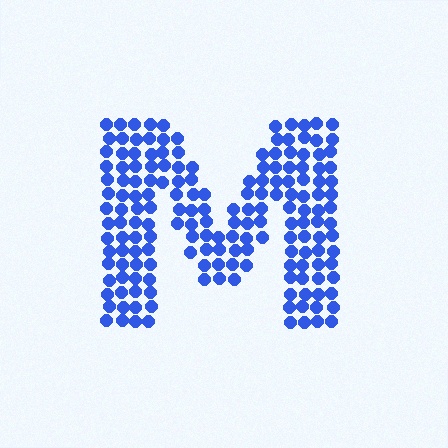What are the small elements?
The small elements are circles.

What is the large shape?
The large shape is the letter M.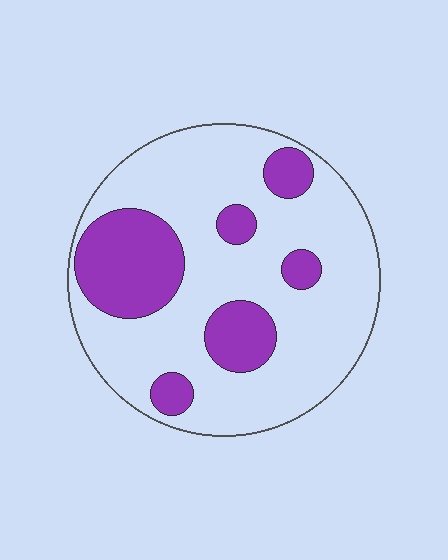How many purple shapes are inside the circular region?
6.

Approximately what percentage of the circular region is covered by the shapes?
Approximately 25%.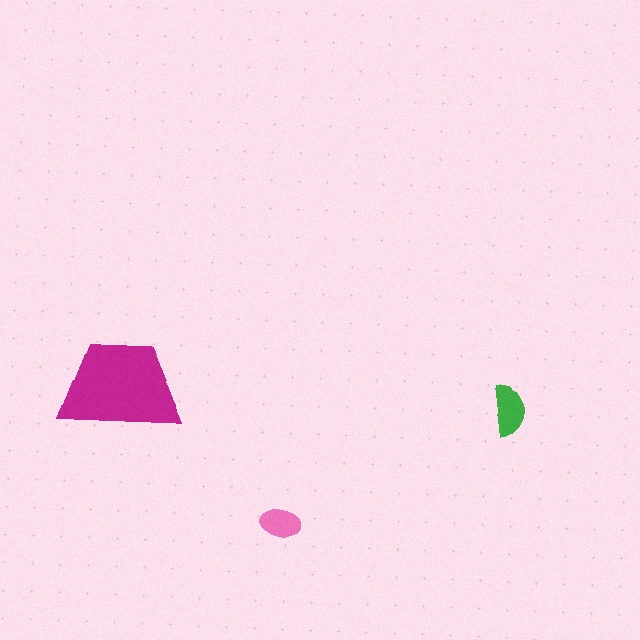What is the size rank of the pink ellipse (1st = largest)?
3rd.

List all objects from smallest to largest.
The pink ellipse, the green semicircle, the magenta trapezoid.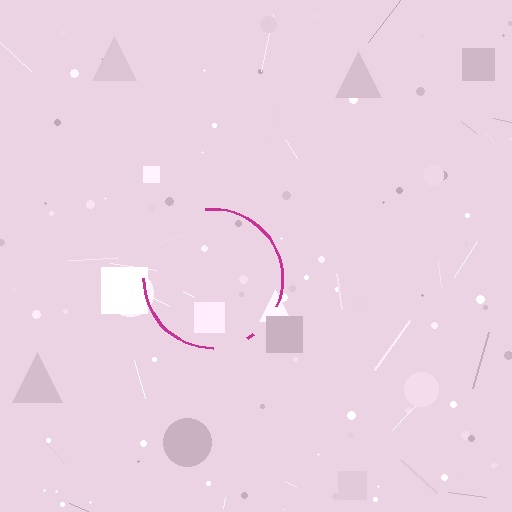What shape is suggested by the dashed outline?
The dashed outline suggests a circle.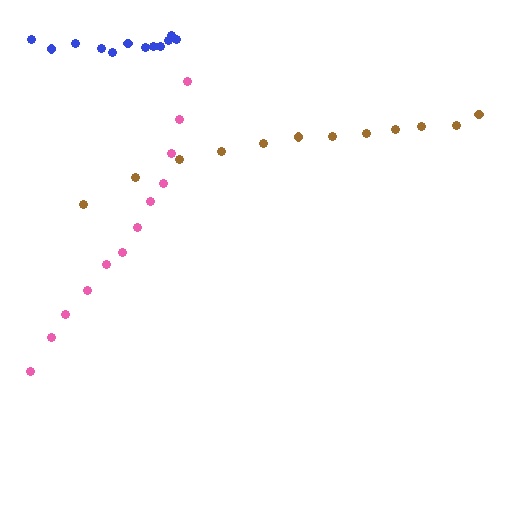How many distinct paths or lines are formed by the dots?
There are 3 distinct paths.